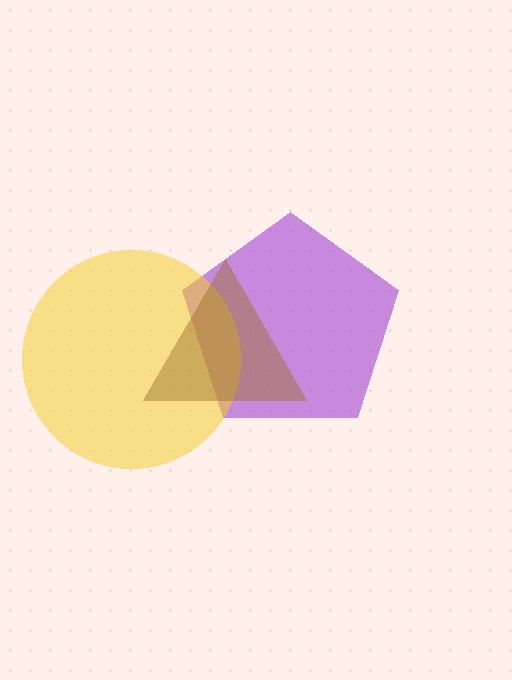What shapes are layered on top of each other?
The layered shapes are: a purple pentagon, a yellow circle, a brown triangle.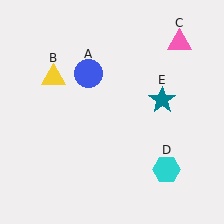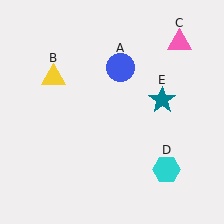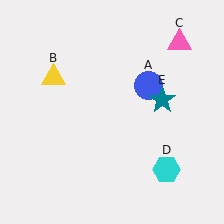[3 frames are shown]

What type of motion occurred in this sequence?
The blue circle (object A) rotated clockwise around the center of the scene.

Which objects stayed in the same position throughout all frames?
Yellow triangle (object B) and pink triangle (object C) and cyan hexagon (object D) and teal star (object E) remained stationary.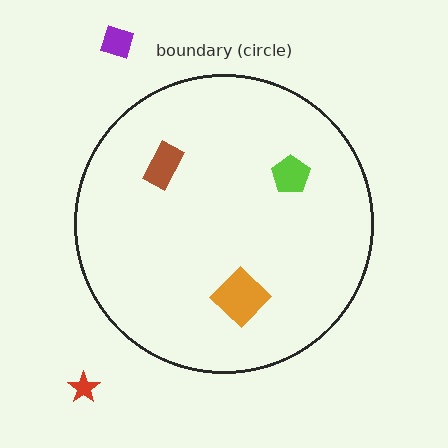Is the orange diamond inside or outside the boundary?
Inside.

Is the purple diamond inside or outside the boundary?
Outside.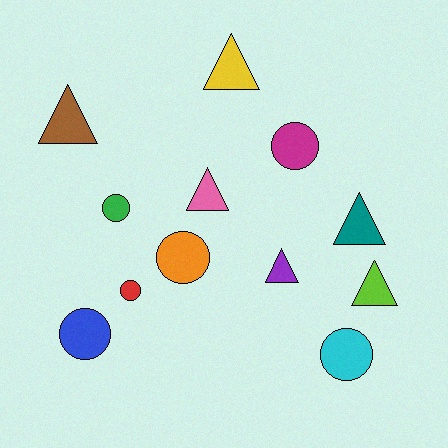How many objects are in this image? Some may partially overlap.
There are 12 objects.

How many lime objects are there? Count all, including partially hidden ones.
There is 1 lime object.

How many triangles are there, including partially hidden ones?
There are 6 triangles.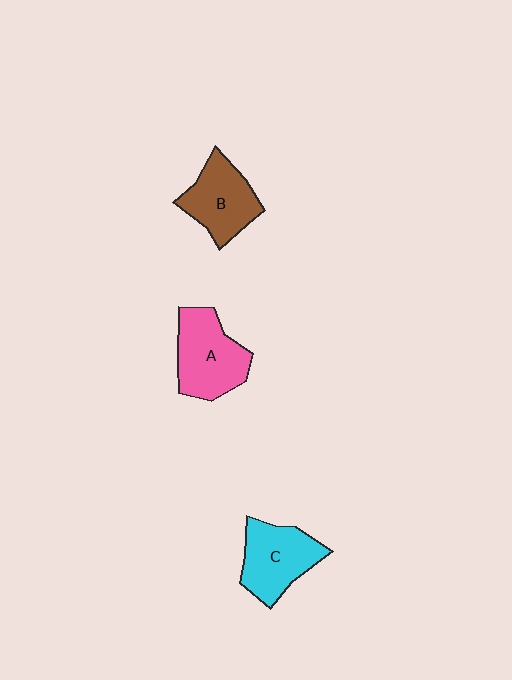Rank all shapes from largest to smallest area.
From largest to smallest: A (pink), C (cyan), B (brown).